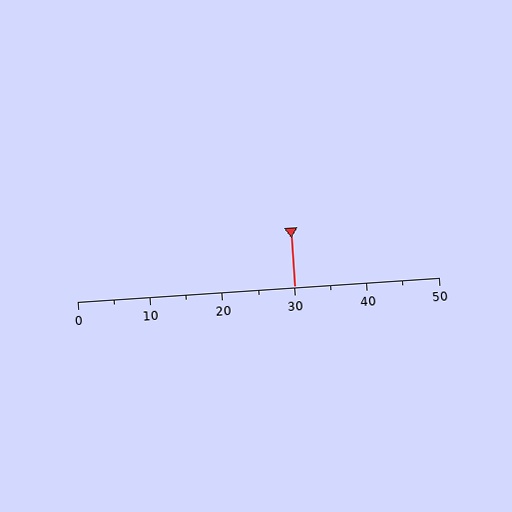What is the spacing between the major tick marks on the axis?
The major ticks are spaced 10 apart.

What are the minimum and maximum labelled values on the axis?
The axis runs from 0 to 50.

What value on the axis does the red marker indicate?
The marker indicates approximately 30.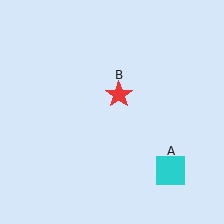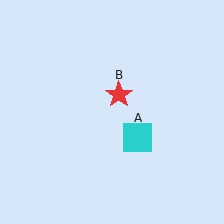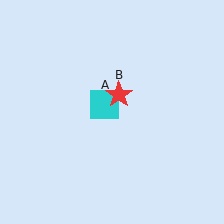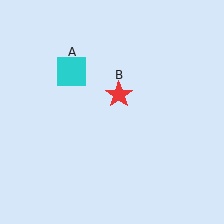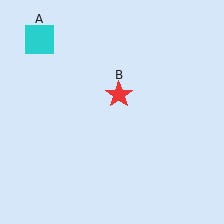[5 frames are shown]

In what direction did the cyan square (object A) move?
The cyan square (object A) moved up and to the left.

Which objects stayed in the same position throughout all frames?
Red star (object B) remained stationary.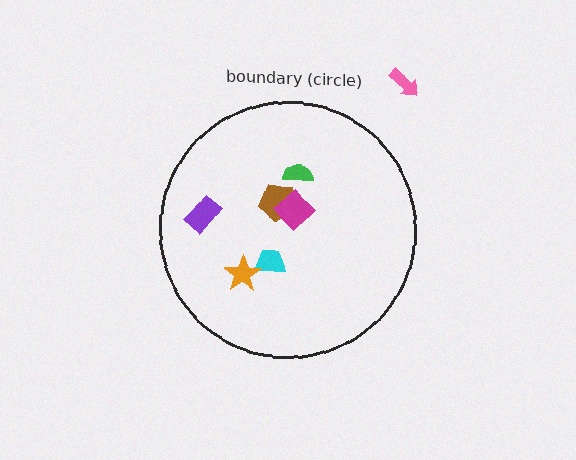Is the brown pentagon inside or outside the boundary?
Inside.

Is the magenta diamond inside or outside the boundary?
Inside.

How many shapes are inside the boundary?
6 inside, 1 outside.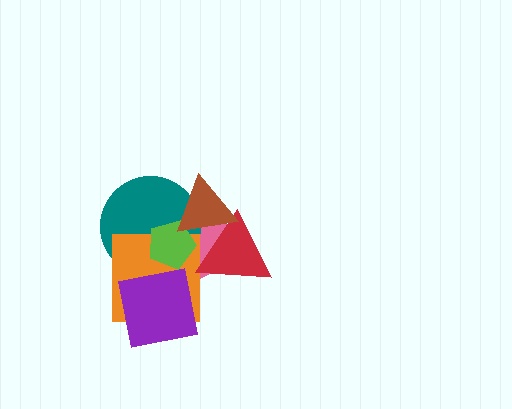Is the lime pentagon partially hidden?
Yes, it is partially covered by another shape.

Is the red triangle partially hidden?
Yes, it is partially covered by another shape.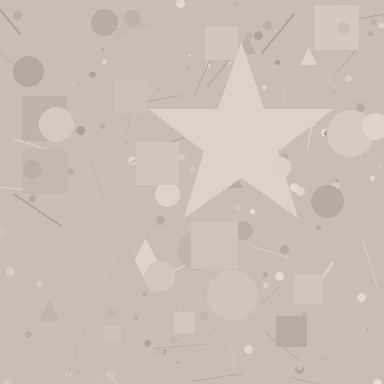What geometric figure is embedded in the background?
A star is embedded in the background.